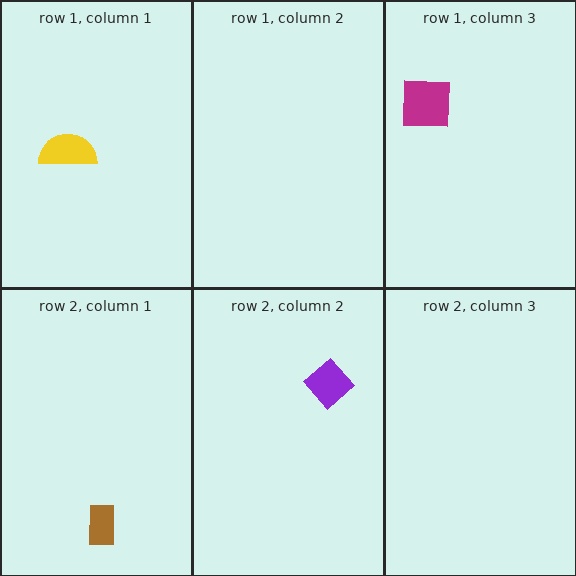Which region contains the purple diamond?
The row 2, column 2 region.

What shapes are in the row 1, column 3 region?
The magenta square.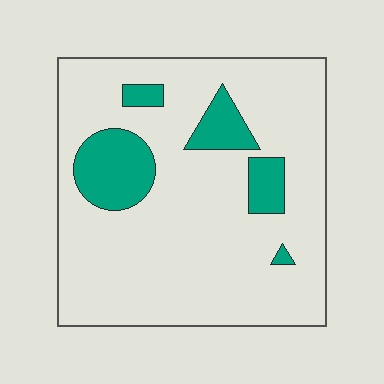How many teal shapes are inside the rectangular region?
5.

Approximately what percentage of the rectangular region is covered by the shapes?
Approximately 15%.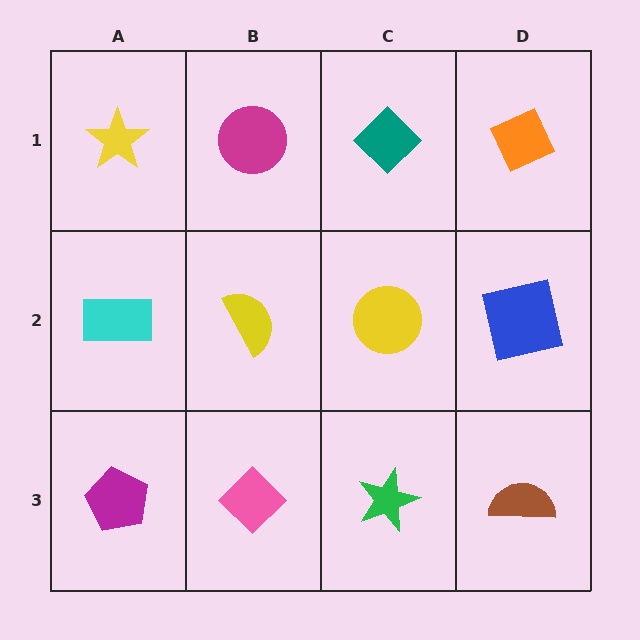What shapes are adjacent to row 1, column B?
A yellow semicircle (row 2, column B), a yellow star (row 1, column A), a teal diamond (row 1, column C).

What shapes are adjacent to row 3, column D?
A blue square (row 2, column D), a green star (row 3, column C).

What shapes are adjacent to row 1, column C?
A yellow circle (row 2, column C), a magenta circle (row 1, column B), an orange diamond (row 1, column D).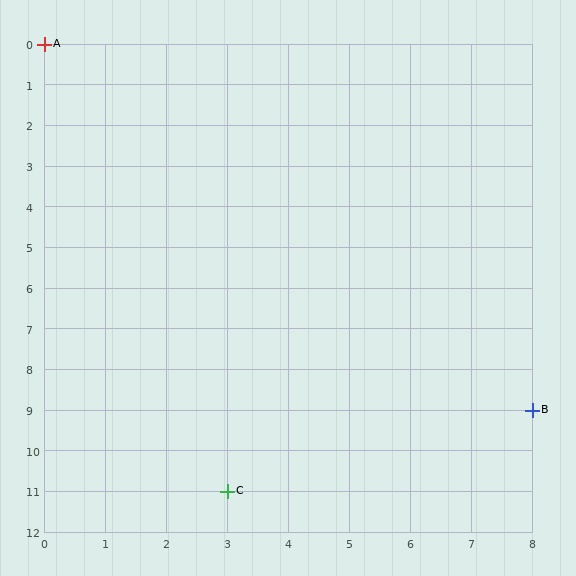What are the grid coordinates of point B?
Point B is at grid coordinates (8, 9).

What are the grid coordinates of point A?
Point A is at grid coordinates (0, 0).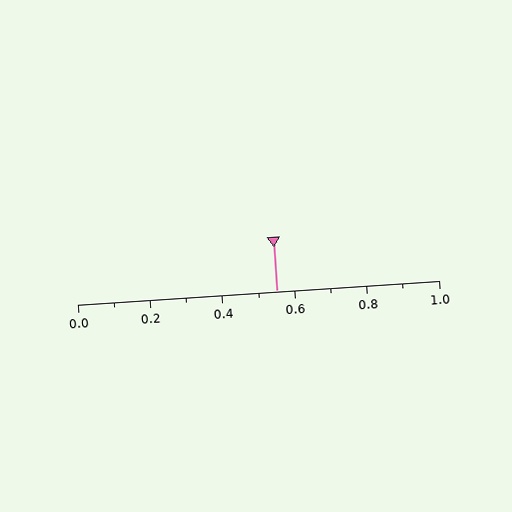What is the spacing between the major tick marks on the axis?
The major ticks are spaced 0.2 apart.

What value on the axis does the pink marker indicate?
The marker indicates approximately 0.55.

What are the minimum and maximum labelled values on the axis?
The axis runs from 0.0 to 1.0.